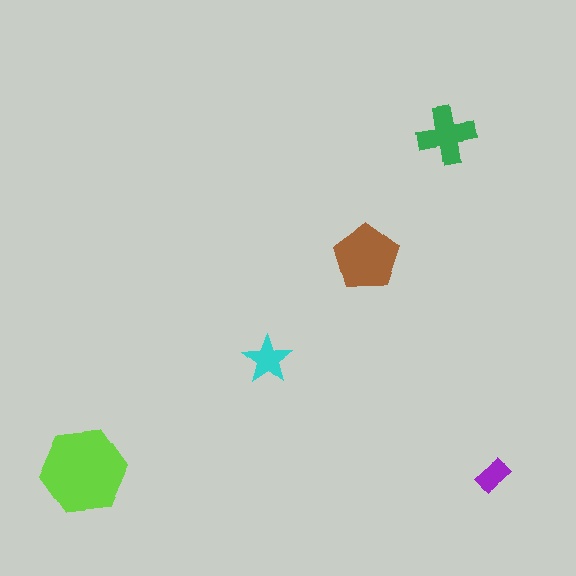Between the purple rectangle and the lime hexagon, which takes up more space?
The lime hexagon.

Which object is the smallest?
The purple rectangle.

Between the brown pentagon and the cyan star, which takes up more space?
The brown pentagon.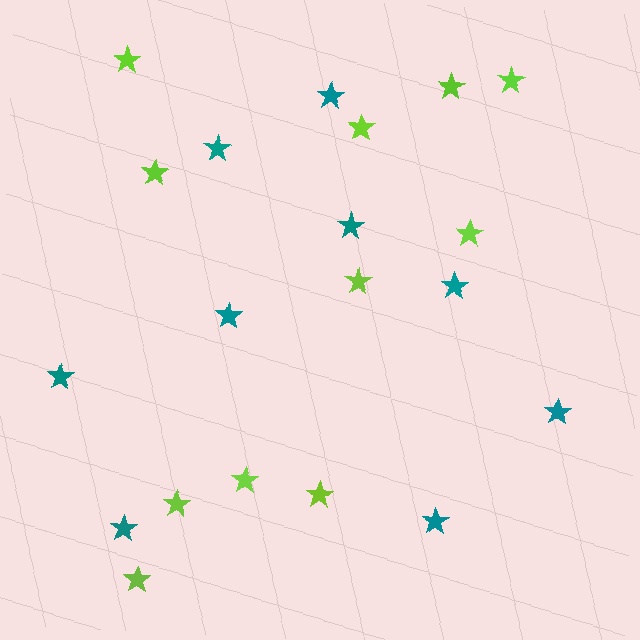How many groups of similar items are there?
There are 2 groups: one group of lime stars (11) and one group of teal stars (9).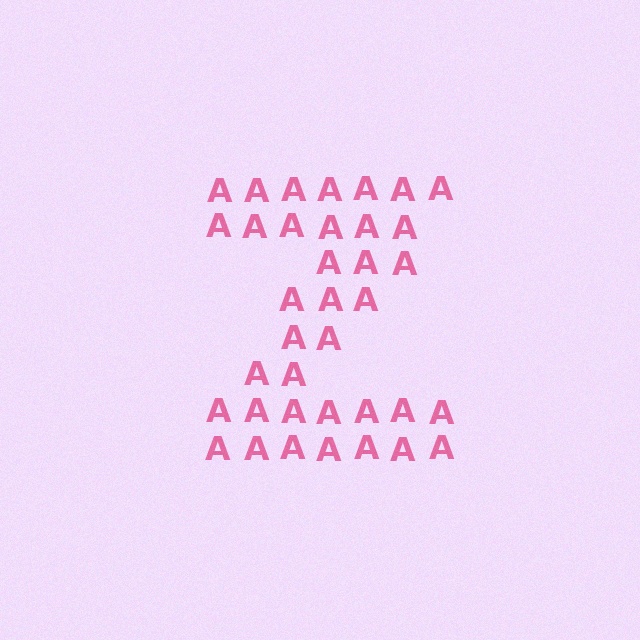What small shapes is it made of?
It is made of small letter A's.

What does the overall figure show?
The overall figure shows the letter Z.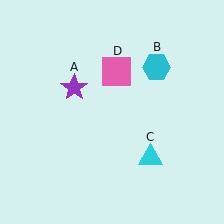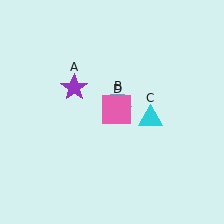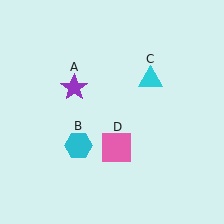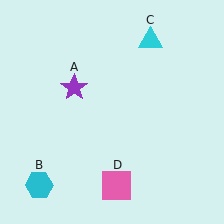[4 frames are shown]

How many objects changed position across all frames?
3 objects changed position: cyan hexagon (object B), cyan triangle (object C), pink square (object D).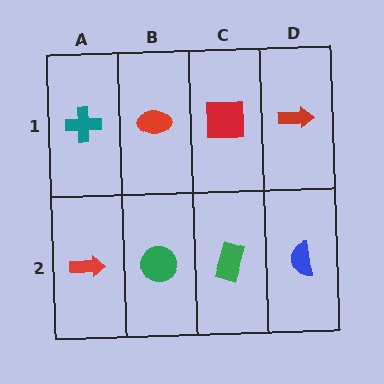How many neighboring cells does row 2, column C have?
3.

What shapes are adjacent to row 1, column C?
A green rectangle (row 2, column C), a red ellipse (row 1, column B), a red arrow (row 1, column D).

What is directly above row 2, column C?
A red square.